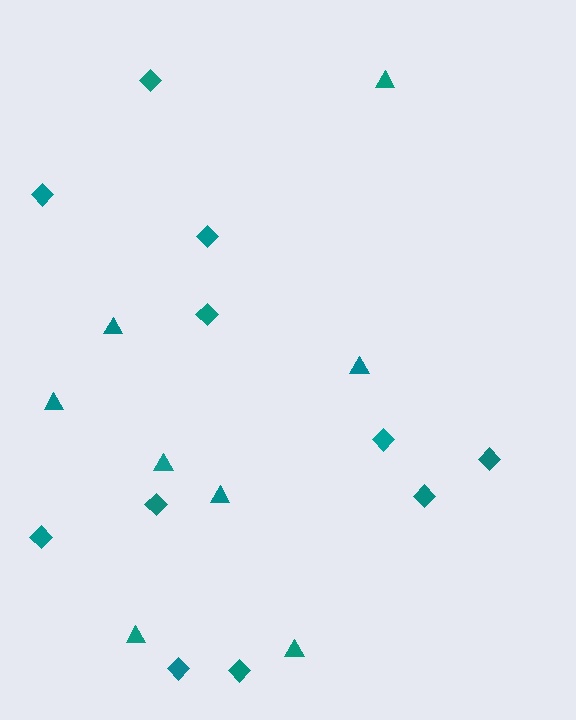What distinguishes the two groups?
There are 2 groups: one group of triangles (8) and one group of diamonds (11).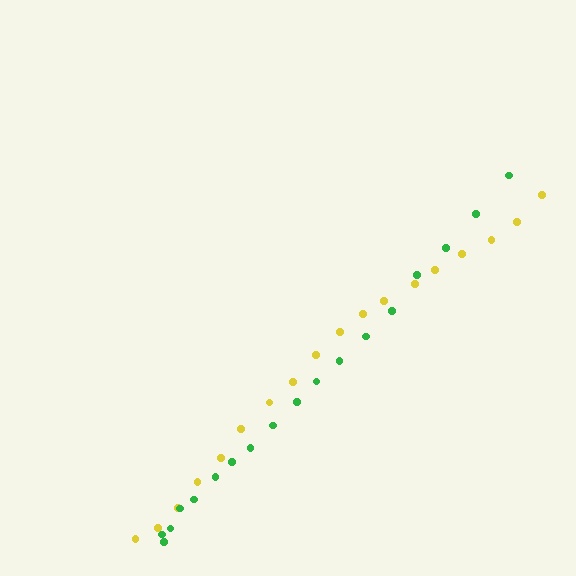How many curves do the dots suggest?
There are 2 distinct paths.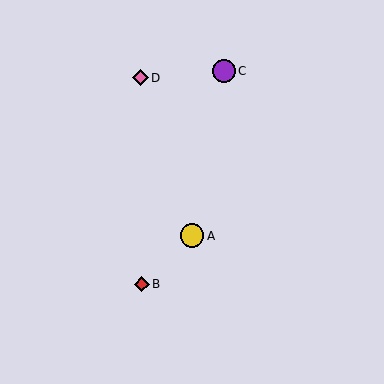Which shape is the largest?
The yellow circle (labeled A) is the largest.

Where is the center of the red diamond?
The center of the red diamond is at (142, 284).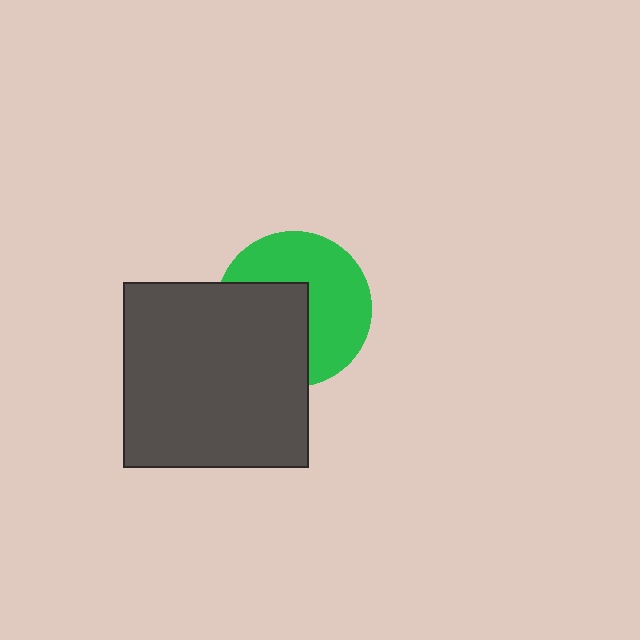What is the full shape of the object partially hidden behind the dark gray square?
The partially hidden object is a green circle.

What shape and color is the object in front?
The object in front is a dark gray square.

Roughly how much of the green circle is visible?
About half of it is visible (roughly 55%).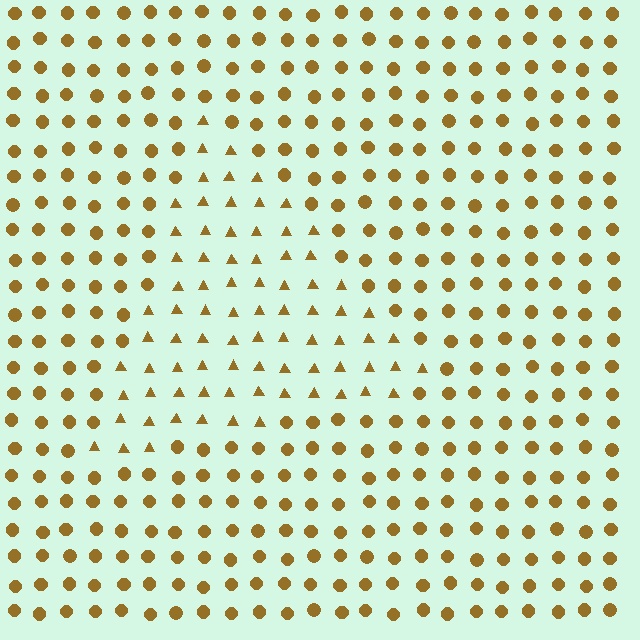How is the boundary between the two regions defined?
The boundary is defined by a change in element shape: triangles inside vs. circles outside. All elements share the same color and spacing.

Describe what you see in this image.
The image is filled with small brown elements arranged in a uniform grid. A triangle-shaped region contains triangles, while the surrounding area contains circles. The boundary is defined purely by the change in element shape.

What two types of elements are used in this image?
The image uses triangles inside the triangle region and circles outside it.